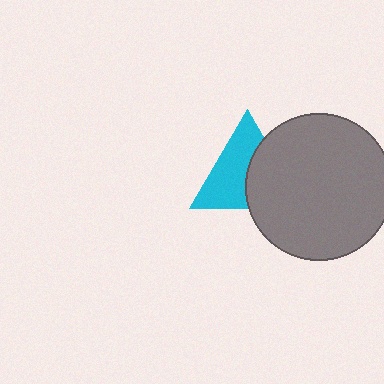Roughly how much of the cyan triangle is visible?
About half of it is visible (roughly 57%).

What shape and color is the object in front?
The object in front is a gray circle.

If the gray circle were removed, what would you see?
You would see the complete cyan triangle.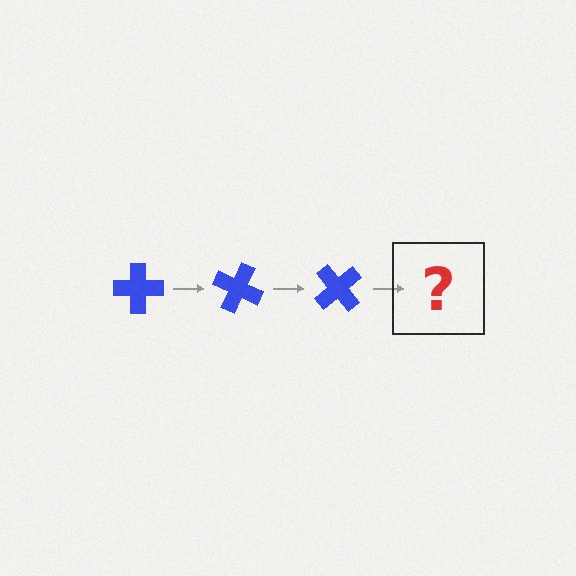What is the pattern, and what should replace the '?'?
The pattern is that the cross rotates 25 degrees each step. The '?' should be a blue cross rotated 75 degrees.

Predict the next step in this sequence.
The next step is a blue cross rotated 75 degrees.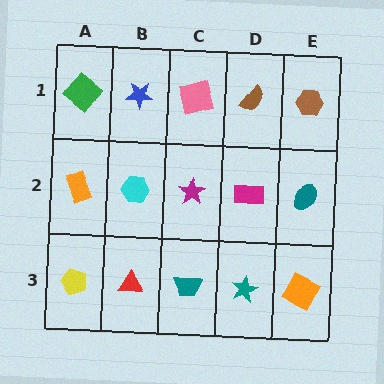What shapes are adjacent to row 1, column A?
An orange rectangle (row 2, column A), a blue star (row 1, column B).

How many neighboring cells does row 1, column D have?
3.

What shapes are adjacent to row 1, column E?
A teal ellipse (row 2, column E), a brown semicircle (row 1, column D).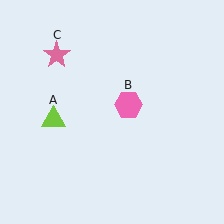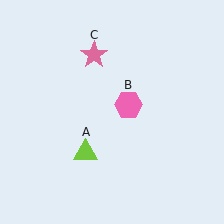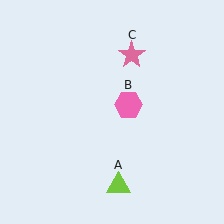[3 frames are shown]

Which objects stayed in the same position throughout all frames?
Pink hexagon (object B) remained stationary.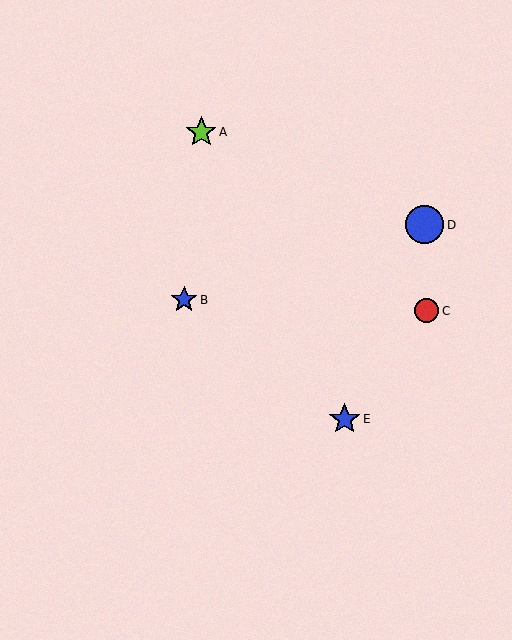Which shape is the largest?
The blue circle (labeled D) is the largest.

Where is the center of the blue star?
The center of the blue star is at (184, 300).